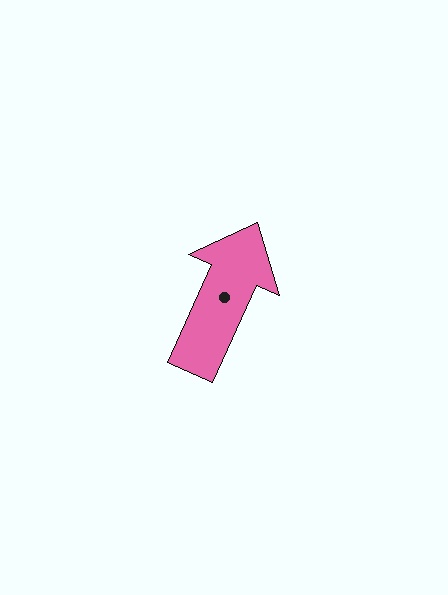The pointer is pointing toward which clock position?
Roughly 1 o'clock.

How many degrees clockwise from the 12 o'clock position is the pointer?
Approximately 24 degrees.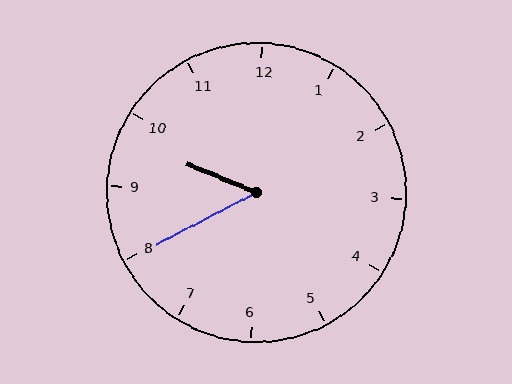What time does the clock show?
9:40.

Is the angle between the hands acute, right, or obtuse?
It is acute.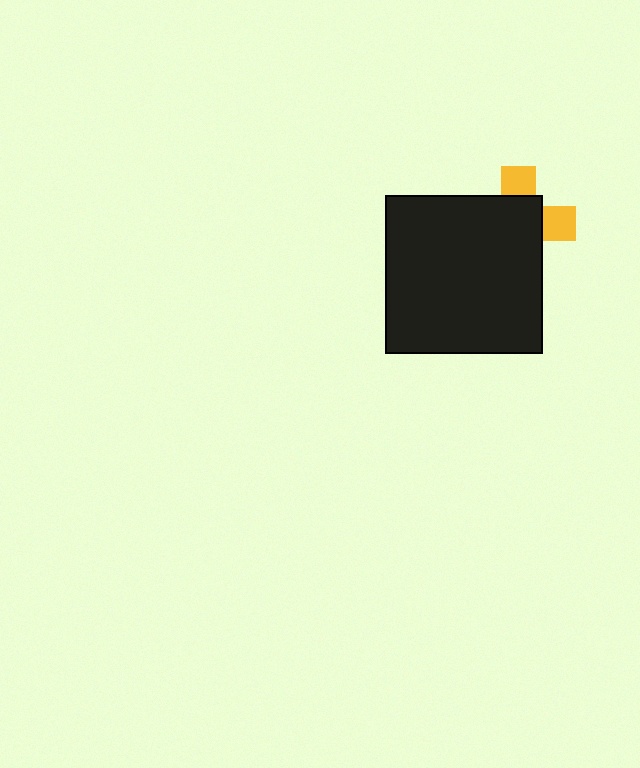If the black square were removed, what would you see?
You would see the complete yellow cross.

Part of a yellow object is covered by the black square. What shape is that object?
It is a cross.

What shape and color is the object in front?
The object in front is a black square.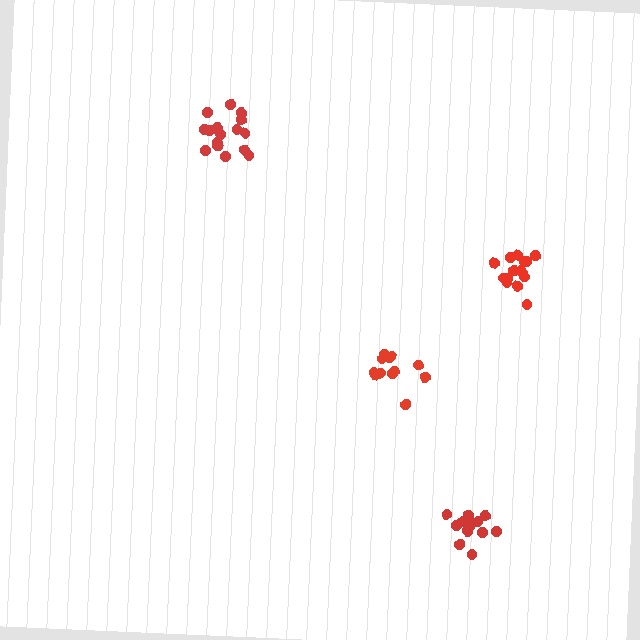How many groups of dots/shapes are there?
There are 4 groups.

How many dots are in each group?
Group 1: 13 dots, Group 2: 17 dots, Group 3: 13 dots, Group 4: 15 dots (58 total).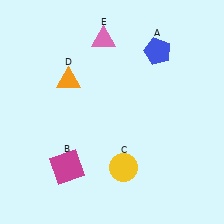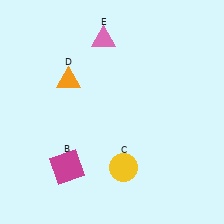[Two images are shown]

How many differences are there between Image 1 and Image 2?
There is 1 difference between the two images.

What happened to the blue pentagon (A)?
The blue pentagon (A) was removed in Image 2. It was in the top-right area of Image 1.